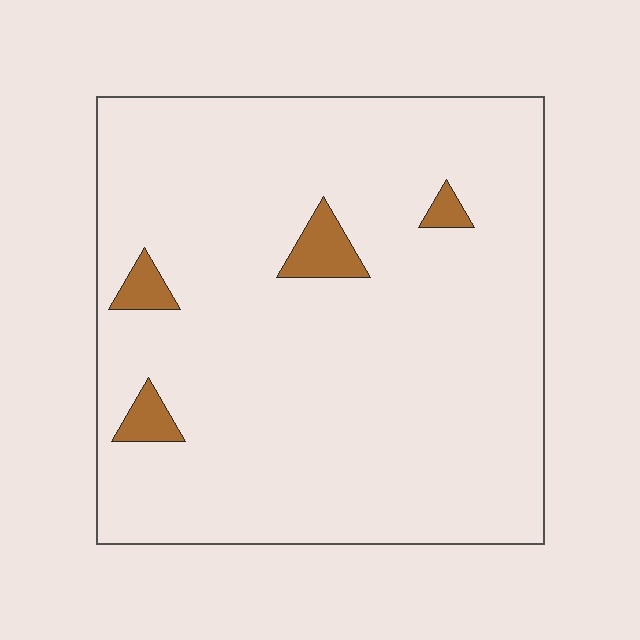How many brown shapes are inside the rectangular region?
4.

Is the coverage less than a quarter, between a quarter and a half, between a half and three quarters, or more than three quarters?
Less than a quarter.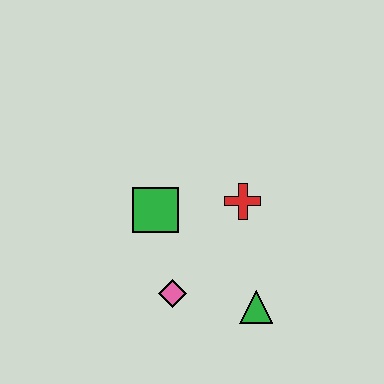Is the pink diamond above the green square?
No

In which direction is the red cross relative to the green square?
The red cross is to the right of the green square.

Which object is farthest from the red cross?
The pink diamond is farthest from the red cross.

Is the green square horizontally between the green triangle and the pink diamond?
No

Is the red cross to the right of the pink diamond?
Yes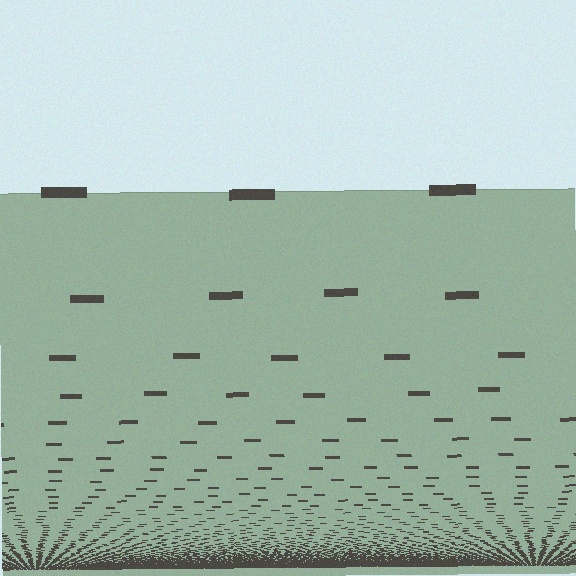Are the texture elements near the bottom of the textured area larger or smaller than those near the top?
Smaller. The gradient is inverted — elements near the bottom are smaller and denser.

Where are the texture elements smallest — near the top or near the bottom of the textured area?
Near the bottom.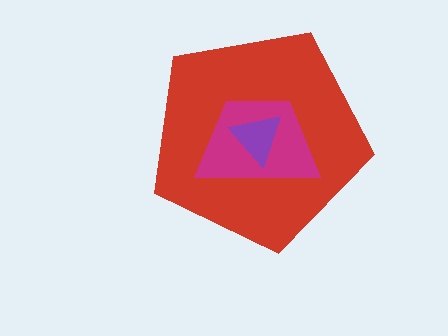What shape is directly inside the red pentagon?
The magenta trapezoid.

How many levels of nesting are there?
3.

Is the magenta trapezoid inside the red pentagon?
Yes.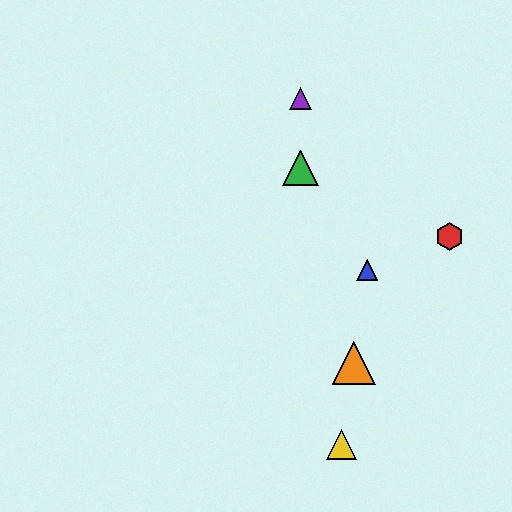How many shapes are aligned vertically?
2 shapes (the green triangle, the purple triangle) are aligned vertically.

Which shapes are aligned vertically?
The green triangle, the purple triangle are aligned vertically.